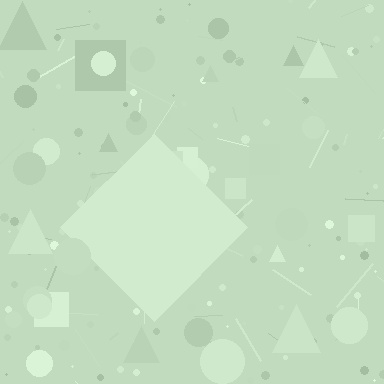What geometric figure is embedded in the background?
A diamond is embedded in the background.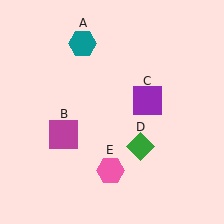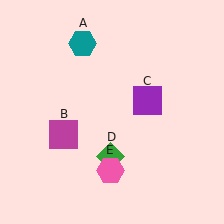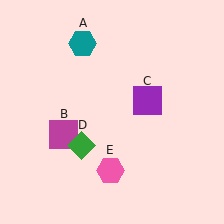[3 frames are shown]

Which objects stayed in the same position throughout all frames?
Teal hexagon (object A) and magenta square (object B) and purple square (object C) and pink hexagon (object E) remained stationary.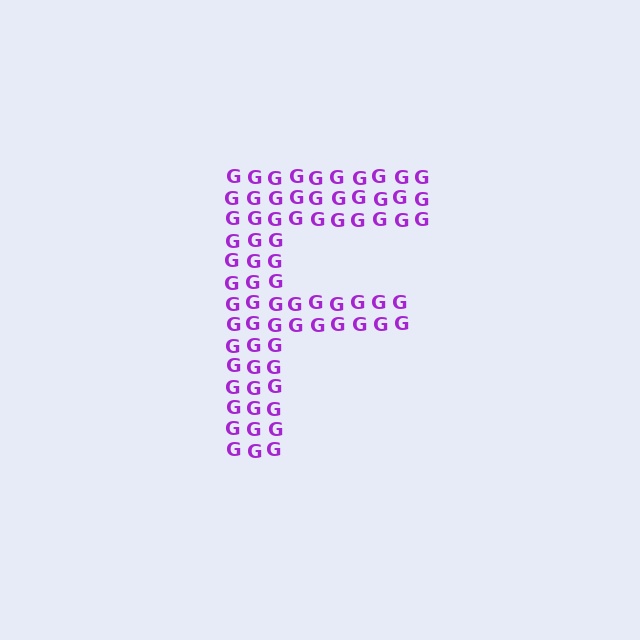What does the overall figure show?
The overall figure shows the letter F.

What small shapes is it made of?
It is made of small letter G's.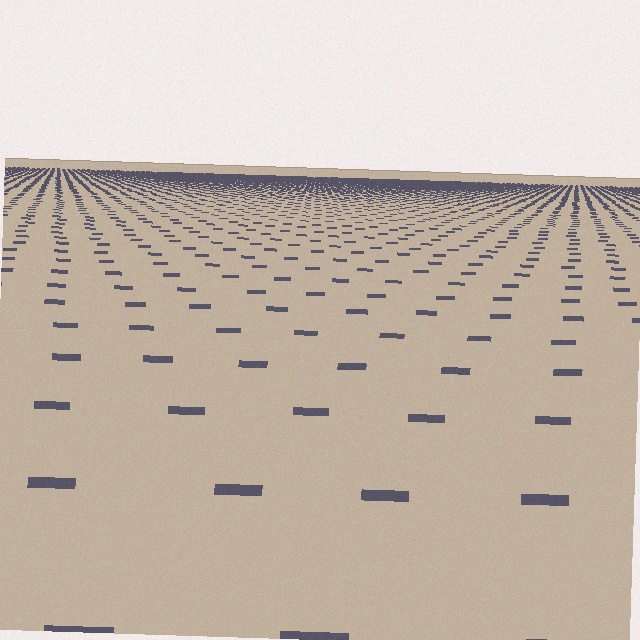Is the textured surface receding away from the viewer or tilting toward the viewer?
The surface is receding away from the viewer. Texture elements get smaller and denser toward the top.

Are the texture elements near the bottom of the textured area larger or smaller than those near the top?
Larger. Near the bottom, elements are closer to the viewer and appear at a bigger on-screen size.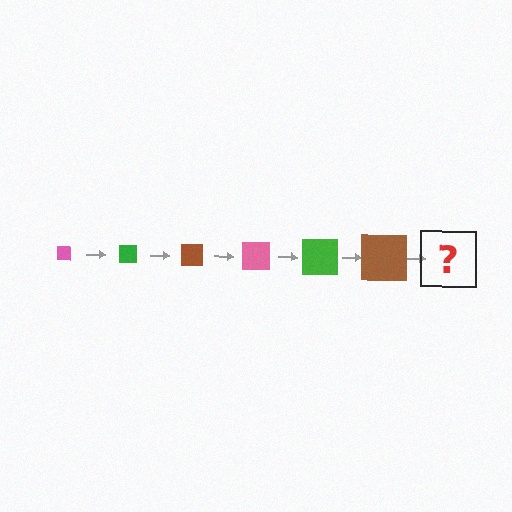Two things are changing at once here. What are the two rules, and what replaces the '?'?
The two rules are that the square grows larger each step and the color cycles through pink, green, and brown. The '?' should be a pink square, larger than the previous one.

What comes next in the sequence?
The next element should be a pink square, larger than the previous one.